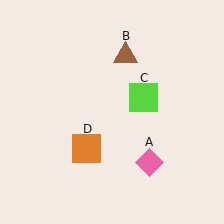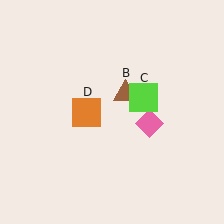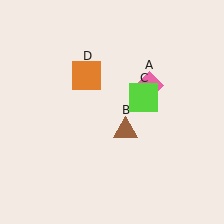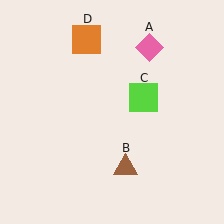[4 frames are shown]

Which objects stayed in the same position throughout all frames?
Lime square (object C) remained stationary.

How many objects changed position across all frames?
3 objects changed position: pink diamond (object A), brown triangle (object B), orange square (object D).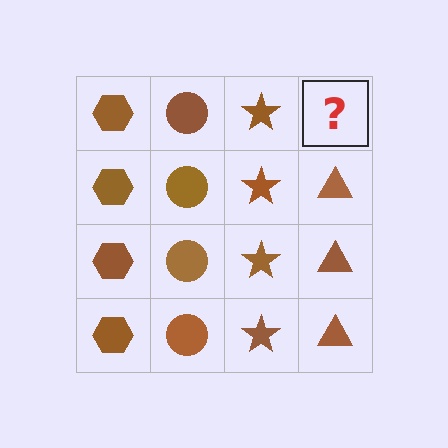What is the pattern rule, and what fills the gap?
The rule is that each column has a consistent shape. The gap should be filled with a brown triangle.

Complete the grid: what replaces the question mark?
The question mark should be replaced with a brown triangle.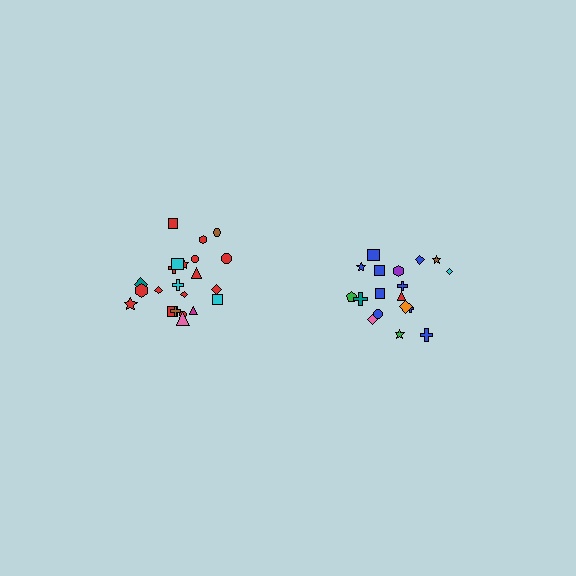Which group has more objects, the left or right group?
The left group.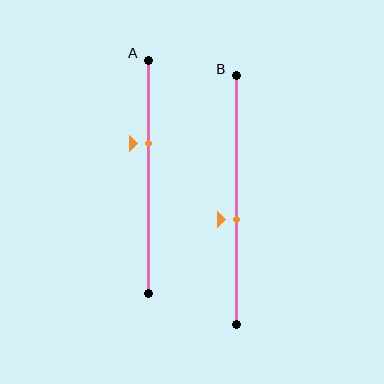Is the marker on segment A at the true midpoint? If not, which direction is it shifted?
No, the marker on segment A is shifted upward by about 14% of the segment length.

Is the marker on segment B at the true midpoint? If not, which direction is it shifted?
No, the marker on segment B is shifted downward by about 8% of the segment length.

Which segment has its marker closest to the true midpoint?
Segment B has its marker closest to the true midpoint.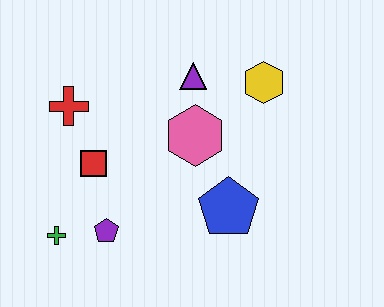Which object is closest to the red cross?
The red square is closest to the red cross.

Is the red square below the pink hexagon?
Yes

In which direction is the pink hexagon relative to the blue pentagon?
The pink hexagon is above the blue pentagon.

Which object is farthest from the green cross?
The yellow hexagon is farthest from the green cross.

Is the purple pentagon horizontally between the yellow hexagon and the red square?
Yes